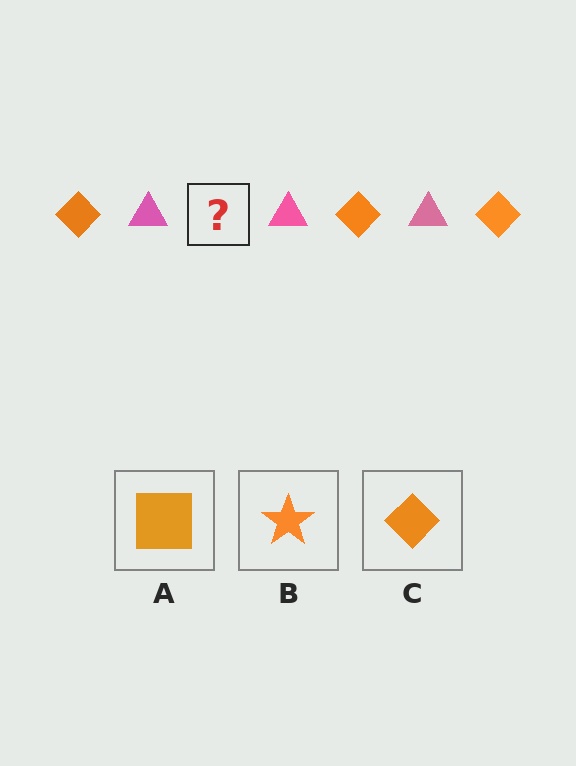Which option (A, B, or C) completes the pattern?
C.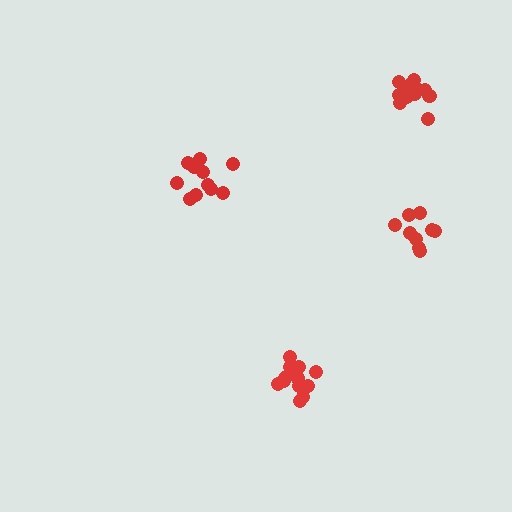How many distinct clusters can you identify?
There are 4 distinct clusters.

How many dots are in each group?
Group 1: 13 dots, Group 2: 11 dots, Group 3: 15 dots, Group 4: 9 dots (48 total).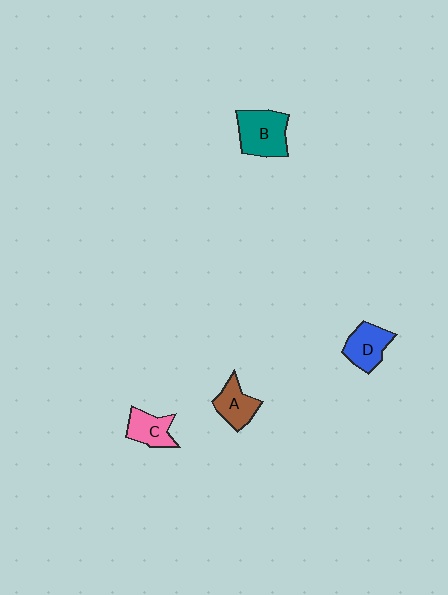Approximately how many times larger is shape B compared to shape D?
Approximately 1.3 times.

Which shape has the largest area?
Shape B (teal).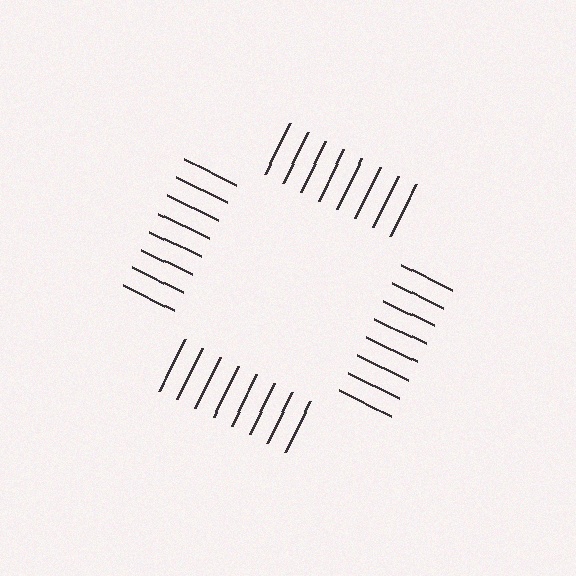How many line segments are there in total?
32 — 8 along each of the 4 edges.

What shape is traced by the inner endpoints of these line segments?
An illusory square — the line segments terminate on its edges but no continuous stroke is drawn.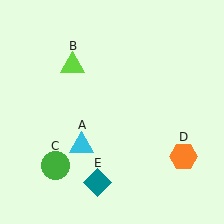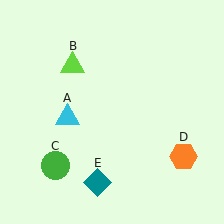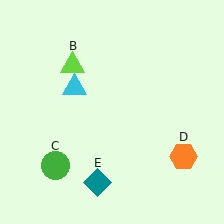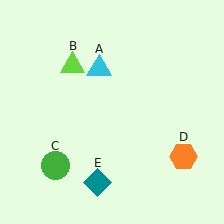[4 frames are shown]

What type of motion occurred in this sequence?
The cyan triangle (object A) rotated clockwise around the center of the scene.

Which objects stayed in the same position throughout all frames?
Lime triangle (object B) and green circle (object C) and orange hexagon (object D) and teal diamond (object E) remained stationary.